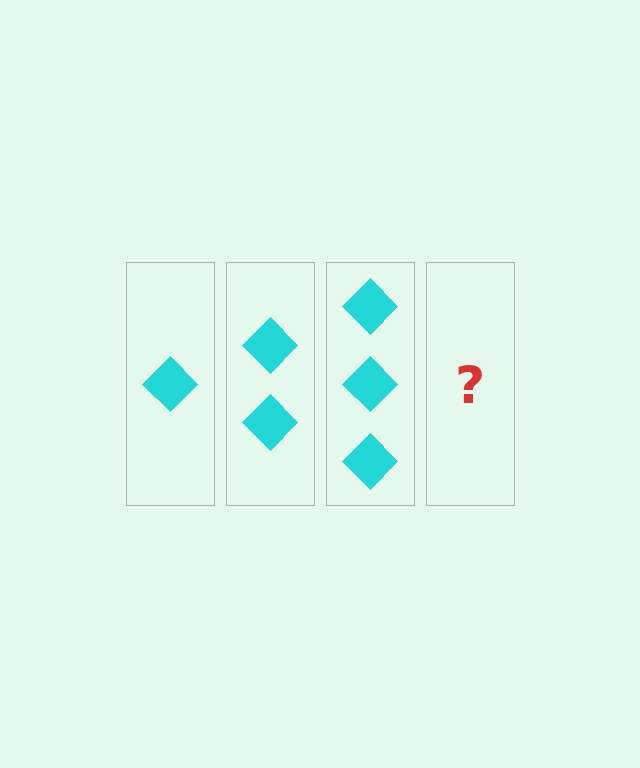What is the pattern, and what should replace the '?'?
The pattern is that each step adds one more diamond. The '?' should be 4 diamonds.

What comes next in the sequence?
The next element should be 4 diamonds.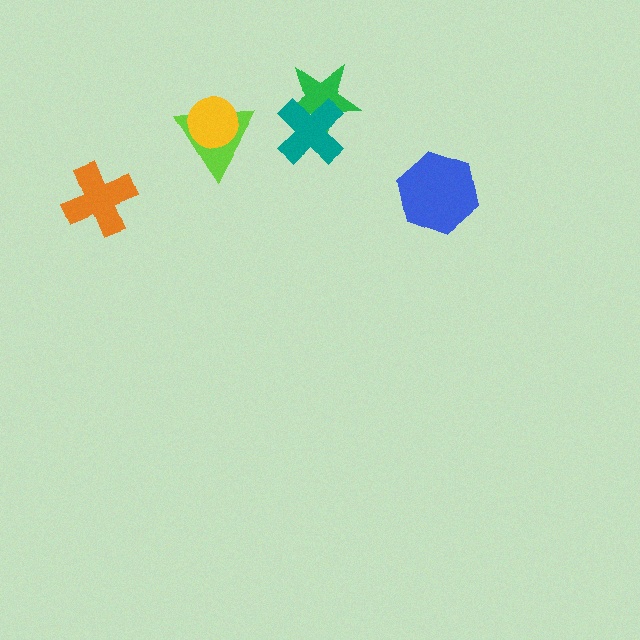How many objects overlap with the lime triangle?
1 object overlaps with the lime triangle.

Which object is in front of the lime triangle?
The yellow circle is in front of the lime triangle.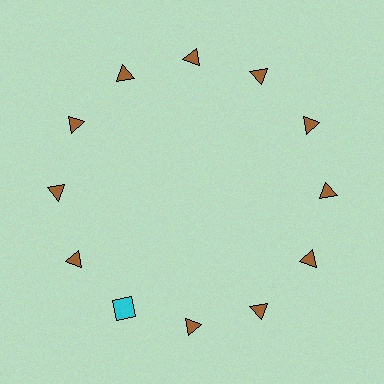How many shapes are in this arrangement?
There are 12 shapes arranged in a ring pattern.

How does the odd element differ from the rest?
It differs in both color (cyan instead of brown) and shape (square instead of triangle).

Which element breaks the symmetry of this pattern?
The cyan square at roughly the 7 o'clock position breaks the symmetry. All other shapes are brown triangles.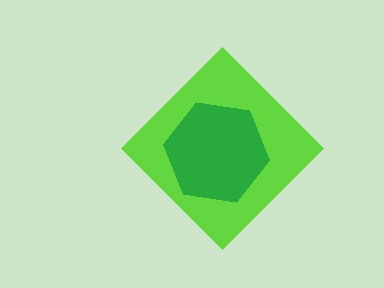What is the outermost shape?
The lime diamond.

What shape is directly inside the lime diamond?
The green hexagon.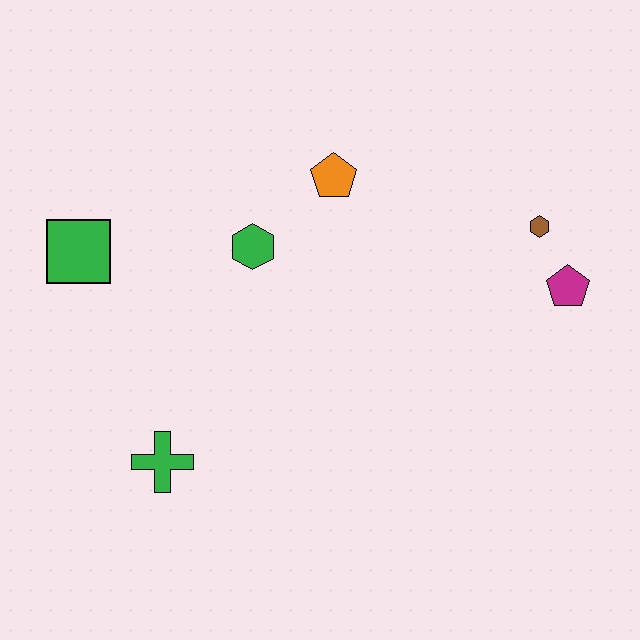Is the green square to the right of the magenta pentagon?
No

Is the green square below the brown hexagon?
Yes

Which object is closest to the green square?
The green hexagon is closest to the green square.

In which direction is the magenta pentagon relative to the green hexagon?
The magenta pentagon is to the right of the green hexagon.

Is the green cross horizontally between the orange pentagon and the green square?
Yes